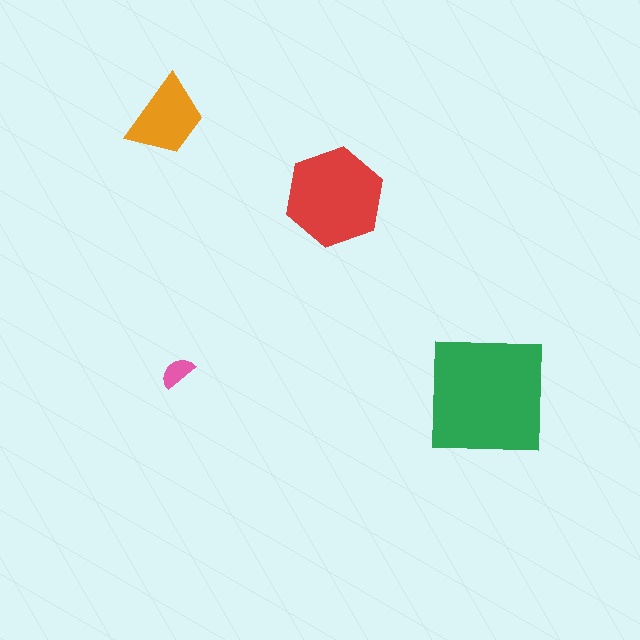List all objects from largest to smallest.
The green square, the red hexagon, the orange trapezoid, the pink semicircle.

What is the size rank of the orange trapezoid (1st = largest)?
3rd.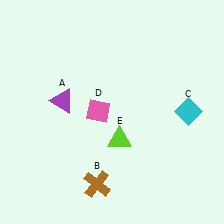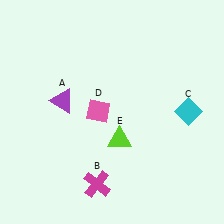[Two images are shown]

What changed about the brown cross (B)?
In Image 1, B is brown. In Image 2, it changed to magenta.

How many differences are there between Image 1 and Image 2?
There is 1 difference between the two images.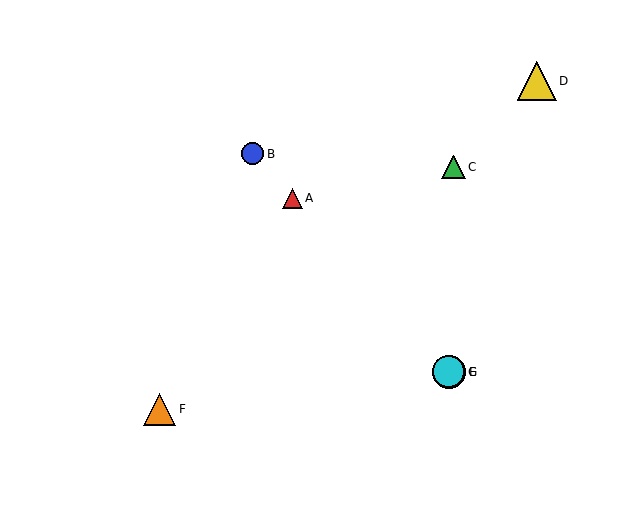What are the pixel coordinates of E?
Object E is at (449, 372).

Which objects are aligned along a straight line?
Objects A, B, E, G are aligned along a straight line.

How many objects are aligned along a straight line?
4 objects (A, B, E, G) are aligned along a straight line.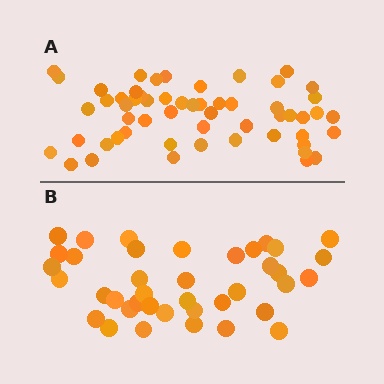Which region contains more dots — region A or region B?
Region A (the top region) has more dots.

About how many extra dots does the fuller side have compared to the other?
Region A has approximately 15 more dots than region B.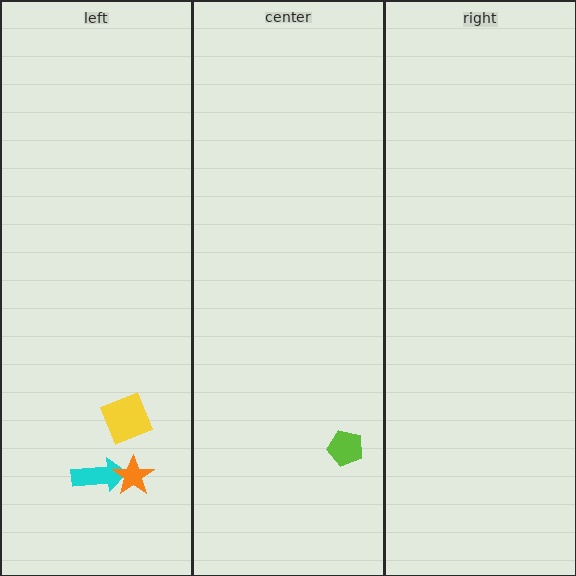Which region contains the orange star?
The left region.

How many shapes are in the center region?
1.